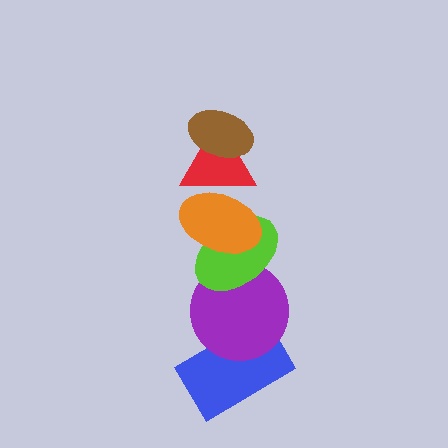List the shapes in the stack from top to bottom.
From top to bottom: the brown ellipse, the red triangle, the orange ellipse, the lime ellipse, the purple circle, the blue rectangle.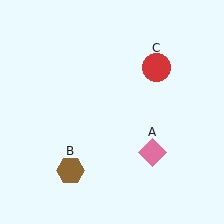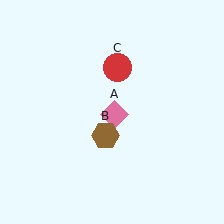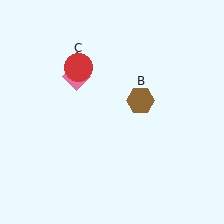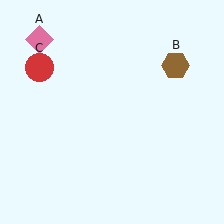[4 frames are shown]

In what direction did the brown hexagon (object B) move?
The brown hexagon (object B) moved up and to the right.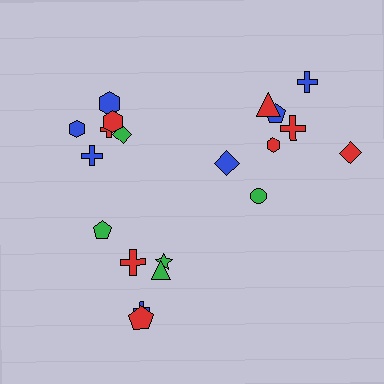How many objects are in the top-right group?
There are 8 objects.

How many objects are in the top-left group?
There are 6 objects.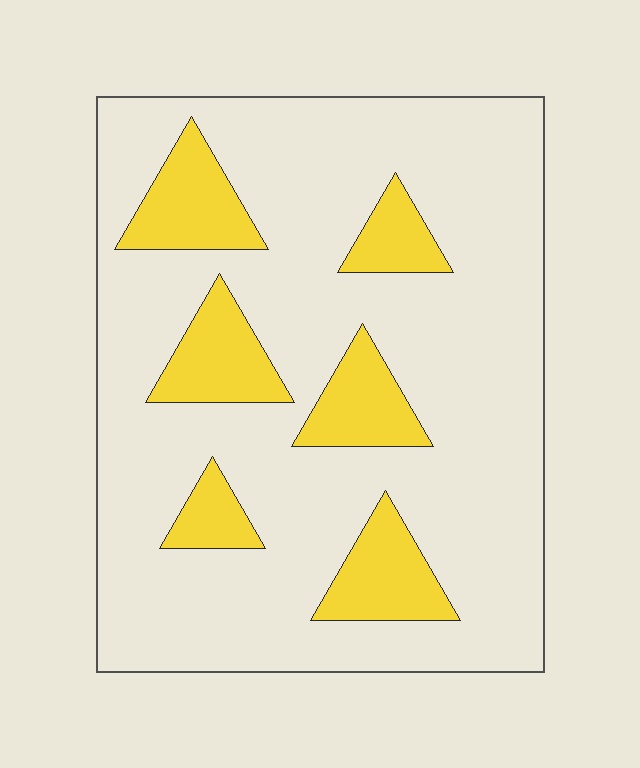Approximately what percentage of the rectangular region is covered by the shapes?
Approximately 20%.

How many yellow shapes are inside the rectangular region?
6.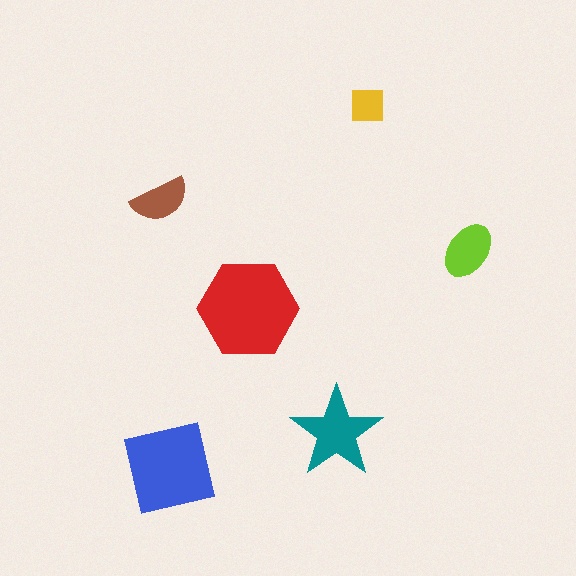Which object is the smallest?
The yellow square.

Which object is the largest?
The red hexagon.